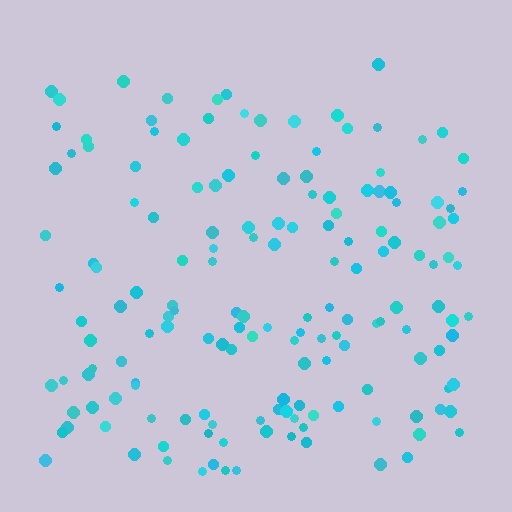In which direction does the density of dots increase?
From top to bottom, with the bottom side densest.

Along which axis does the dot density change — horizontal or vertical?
Vertical.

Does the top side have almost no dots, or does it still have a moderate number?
Still a moderate number, just noticeably fewer than the bottom.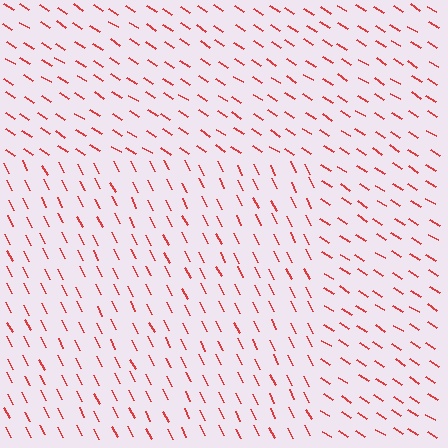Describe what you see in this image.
The image is filled with small red line segments. A rectangle region in the image has lines oriented differently from the surrounding lines, creating a visible texture boundary.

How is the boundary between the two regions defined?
The boundary is defined purely by a change in line orientation (approximately 31 degrees difference). All lines are the same color and thickness.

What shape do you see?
I see a rectangle.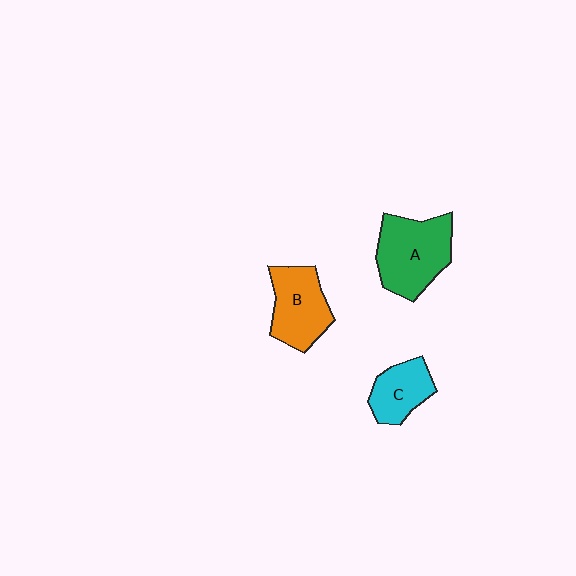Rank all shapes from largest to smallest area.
From largest to smallest: A (green), B (orange), C (cyan).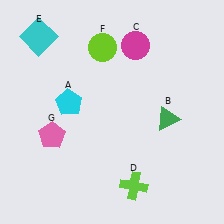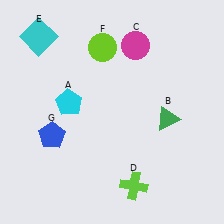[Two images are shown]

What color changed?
The pentagon (G) changed from pink in Image 1 to blue in Image 2.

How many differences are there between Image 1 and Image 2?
There is 1 difference between the two images.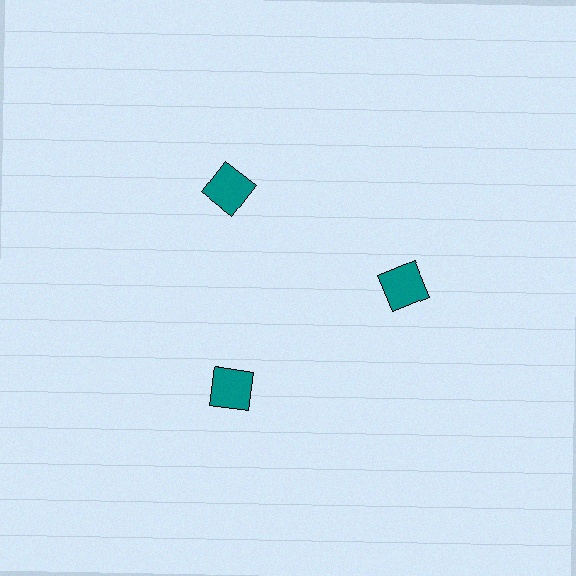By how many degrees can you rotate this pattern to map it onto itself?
The pattern maps onto itself every 120 degrees of rotation.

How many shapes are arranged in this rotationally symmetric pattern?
There are 3 shapes, arranged in 3 groups of 1.